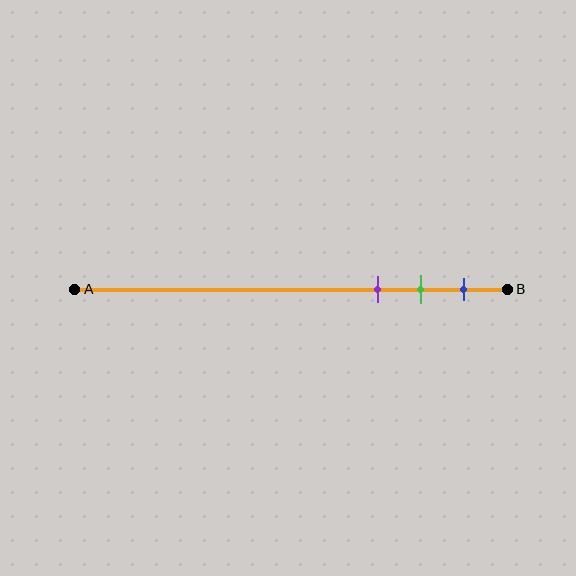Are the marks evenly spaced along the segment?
Yes, the marks are approximately evenly spaced.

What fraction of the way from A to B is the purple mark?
The purple mark is approximately 70% (0.7) of the way from A to B.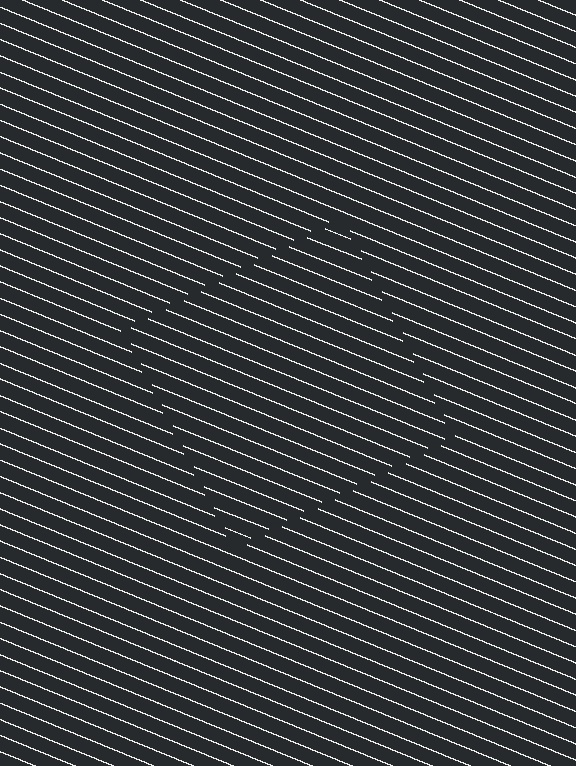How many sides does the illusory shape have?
4 sides — the line-ends trace a square.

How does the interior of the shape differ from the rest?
The interior of the shape contains the same grating, shifted by half a period — the contour is defined by the phase discontinuity where line-ends from the inner and outer gratings abut.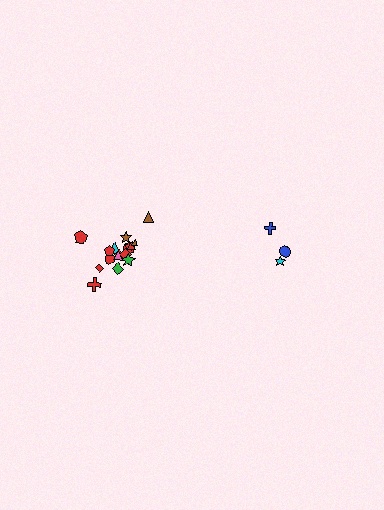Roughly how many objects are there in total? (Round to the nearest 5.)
Roughly 20 objects in total.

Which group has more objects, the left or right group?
The left group.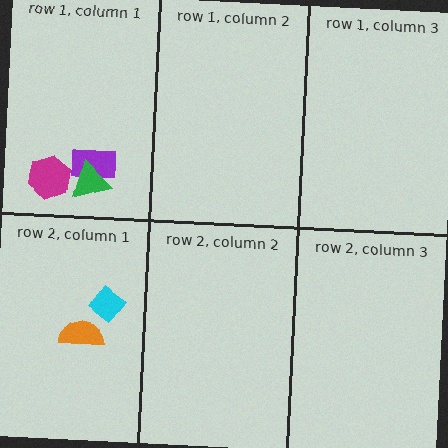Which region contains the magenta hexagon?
The row 1, column 1 region.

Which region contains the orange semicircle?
The row 2, column 1 region.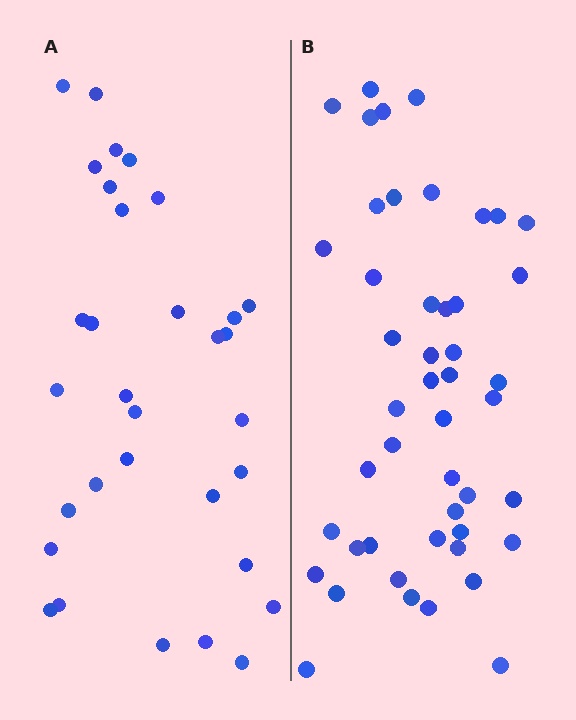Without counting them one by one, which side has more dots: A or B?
Region B (the right region) has more dots.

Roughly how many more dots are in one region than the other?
Region B has approximately 15 more dots than region A.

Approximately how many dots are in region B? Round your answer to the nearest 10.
About 50 dots. (The exact count is 47, which rounds to 50.)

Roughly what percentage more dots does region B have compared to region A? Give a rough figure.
About 45% more.